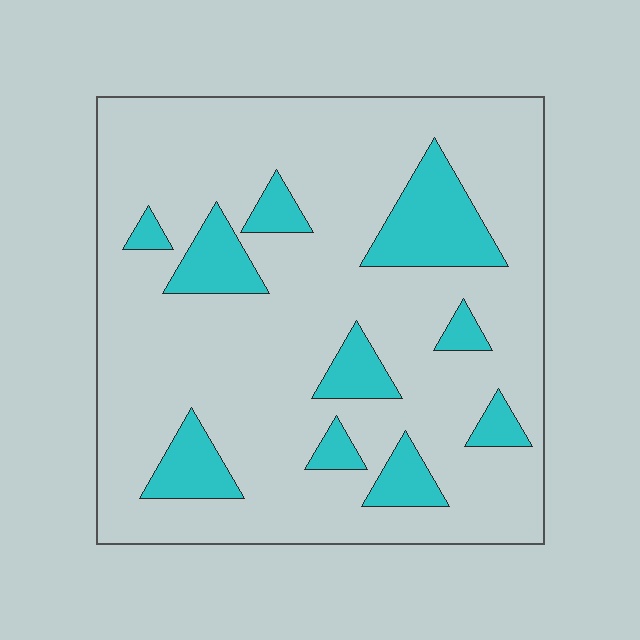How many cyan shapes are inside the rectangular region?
10.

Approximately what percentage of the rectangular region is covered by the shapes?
Approximately 20%.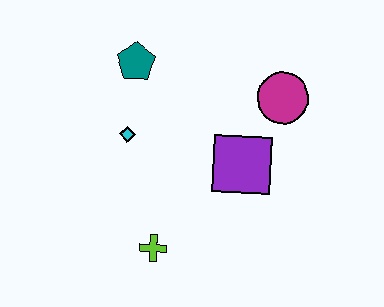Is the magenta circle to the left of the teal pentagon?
No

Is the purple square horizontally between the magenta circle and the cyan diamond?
Yes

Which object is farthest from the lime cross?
The magenta circle is farthest from the lime cross.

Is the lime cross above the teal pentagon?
No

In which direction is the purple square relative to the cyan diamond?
The purple square is to the right of the cyan diamond.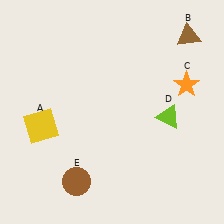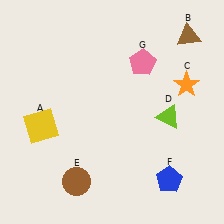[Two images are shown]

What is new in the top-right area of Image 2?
A pink pentagon (G) was added in the top-right area of Image 2.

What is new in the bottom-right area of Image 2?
A blue pentagon (F) was added in the bottom-right area of Image 2.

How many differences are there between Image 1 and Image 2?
There are 2 differences between the two images.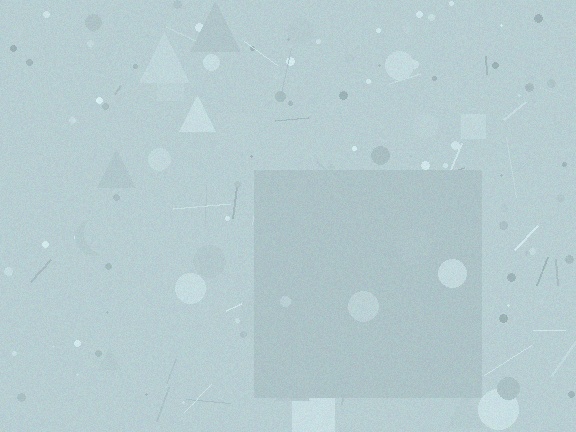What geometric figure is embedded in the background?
A square is embedded in the background.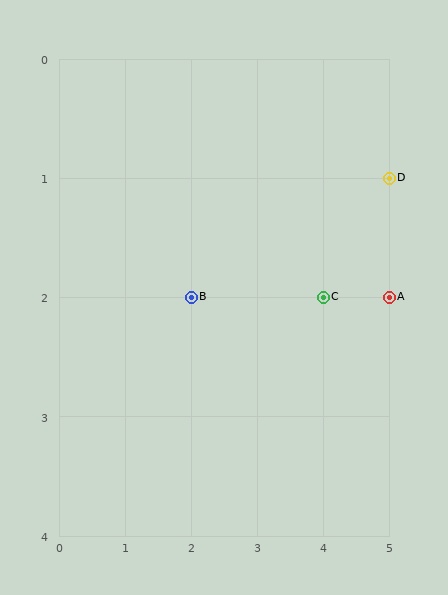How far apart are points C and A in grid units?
Points C and A are 1 column apart.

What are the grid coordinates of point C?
Point C is at grid coordinates (4, 2).